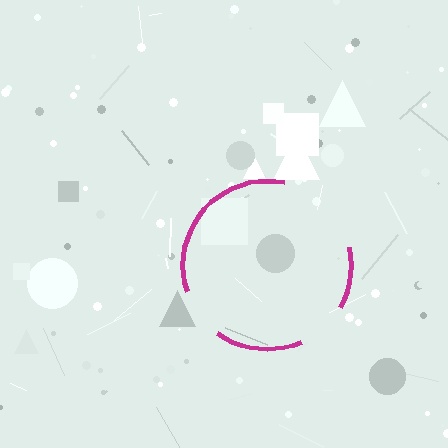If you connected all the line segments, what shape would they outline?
They would outline a circle.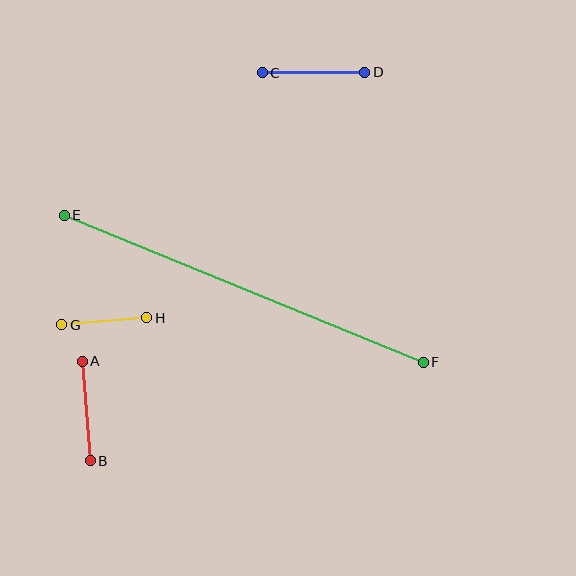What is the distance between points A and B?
The distance is approximately 100 pixels.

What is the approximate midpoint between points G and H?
The midpoint is at approximately (104, 321) pixels.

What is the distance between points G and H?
The distance is approximately 86 pixels.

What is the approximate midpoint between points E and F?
The midpoint is at approximately (244, 289) pixels.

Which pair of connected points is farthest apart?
Points E and F are farthest apart.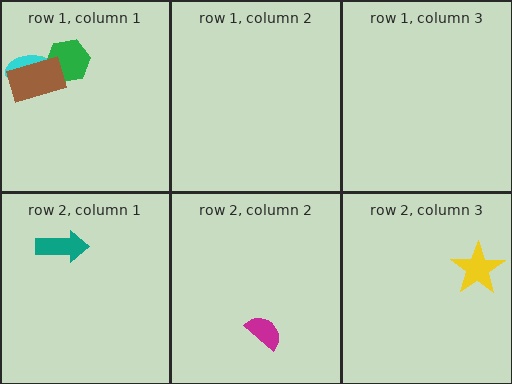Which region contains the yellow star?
The row 2, column 3 region.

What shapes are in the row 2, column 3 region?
The yellow star.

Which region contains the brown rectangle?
The row 1, column 1 region.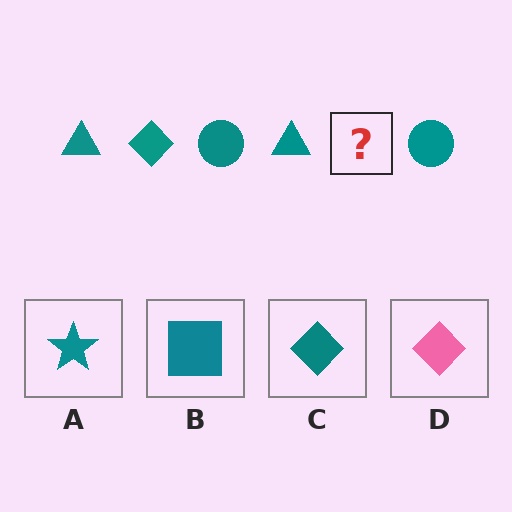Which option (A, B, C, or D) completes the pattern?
C.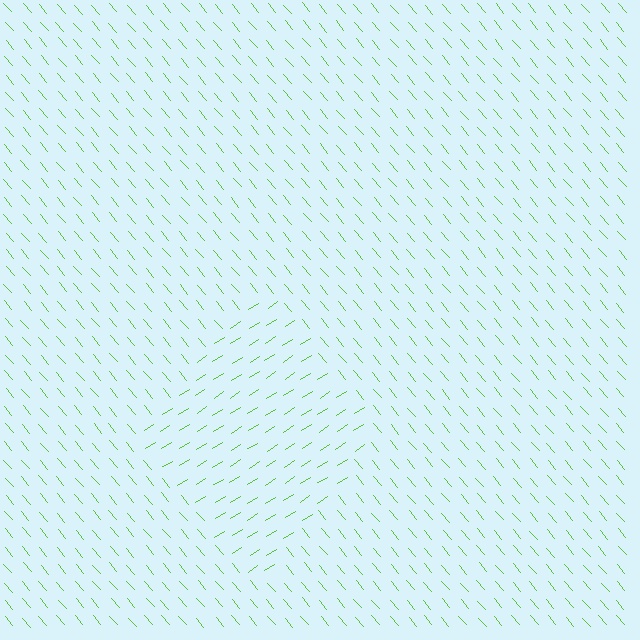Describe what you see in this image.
The image is filled with small lime line segments. A diamond region in the image has lines oriented differently from the surrounding lines, creating a visible texture boundary.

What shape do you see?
I see a diamond.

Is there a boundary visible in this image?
Yes, there is a texture boundary formed by a change in line orientation.